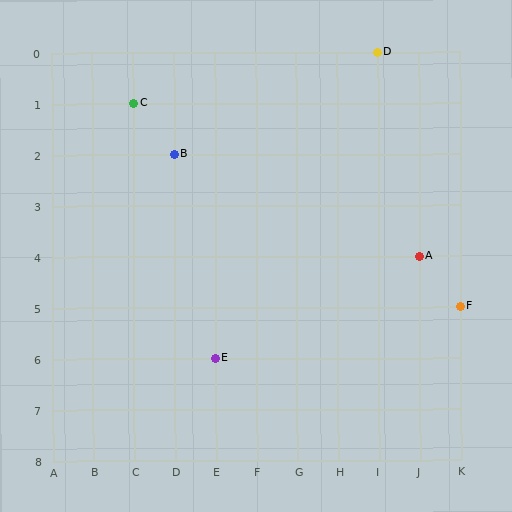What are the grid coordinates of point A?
Point A is at grid coordinates (J, 4).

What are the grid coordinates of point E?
Point E is at grid coordinates (E, 6).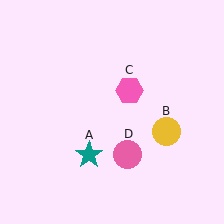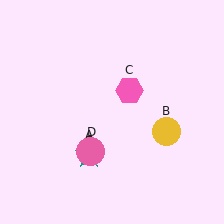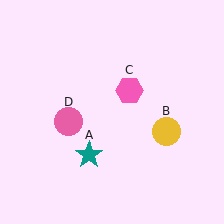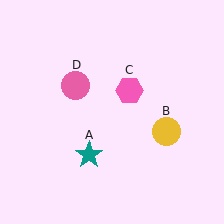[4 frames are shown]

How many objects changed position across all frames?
1 object changed position: pink circle (object D).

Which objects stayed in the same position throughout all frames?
Teal star (object A) and yellow circle (object B) and pink hexagon (object C) remained stationary.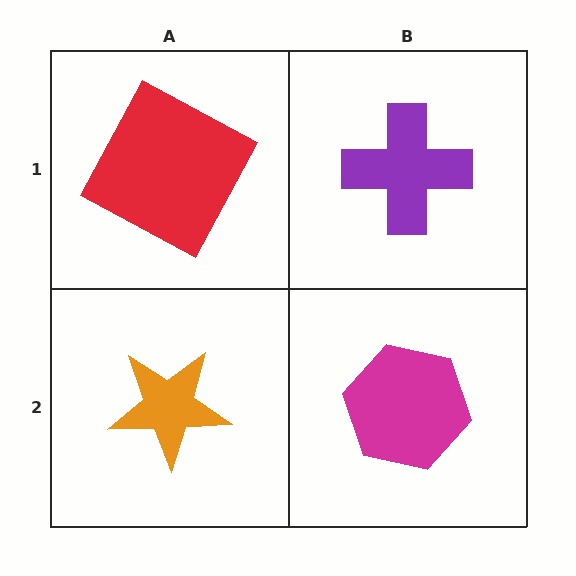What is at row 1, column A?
A red square.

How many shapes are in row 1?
2 shapes.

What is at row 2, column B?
A magenta hexagon.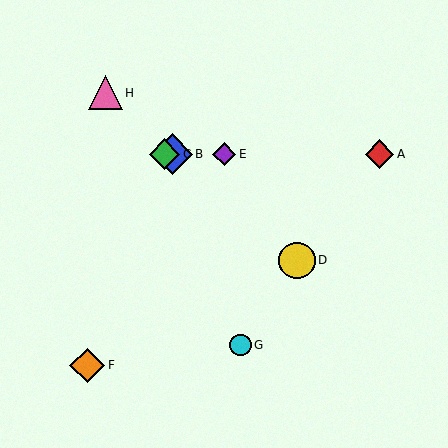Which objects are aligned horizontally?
Objects A, B, C, E are aligned horizontally.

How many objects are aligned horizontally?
4 objects (A, B, C, E) are aligned horizontally.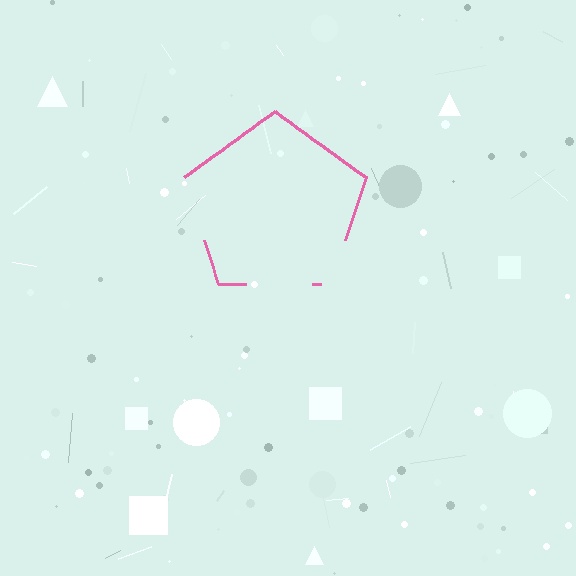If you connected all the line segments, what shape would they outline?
They would outline a pentagon.